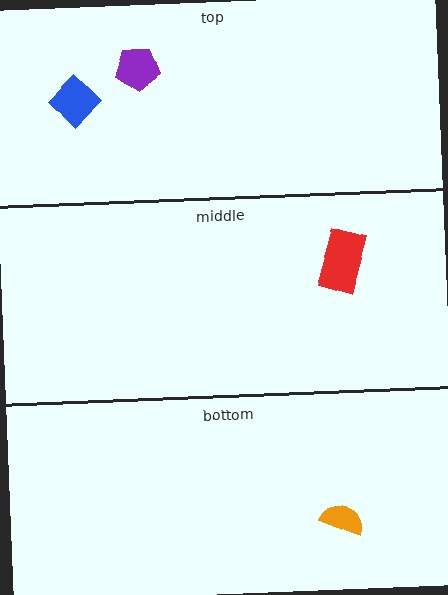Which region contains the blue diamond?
The top region.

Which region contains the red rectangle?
The middle region.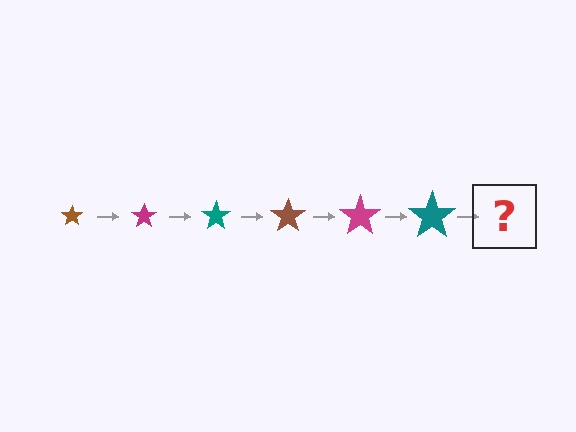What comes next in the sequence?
The next element should be a brown star, larger than the previous one.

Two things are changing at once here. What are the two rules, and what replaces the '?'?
The two rules are that the star grows larger each step and the color cycles through brown, magenta, and teal. The '?' should be a brown star, larger than the previous one.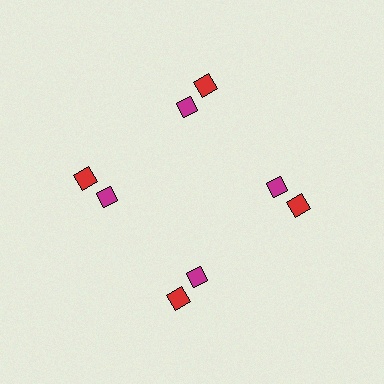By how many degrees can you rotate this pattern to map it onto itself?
The pattern maps onto itself every 90 degrees of rotation.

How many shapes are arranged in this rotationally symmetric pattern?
There are 8 shapes, arranged in 4 groups of 2.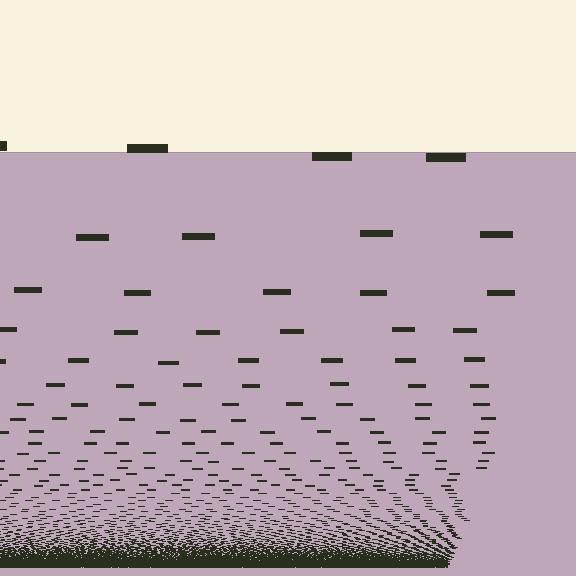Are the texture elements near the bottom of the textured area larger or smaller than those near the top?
Smaller. The gradient is inverted — elements near the bottom are smaller and denser.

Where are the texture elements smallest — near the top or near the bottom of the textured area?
Near the bottom.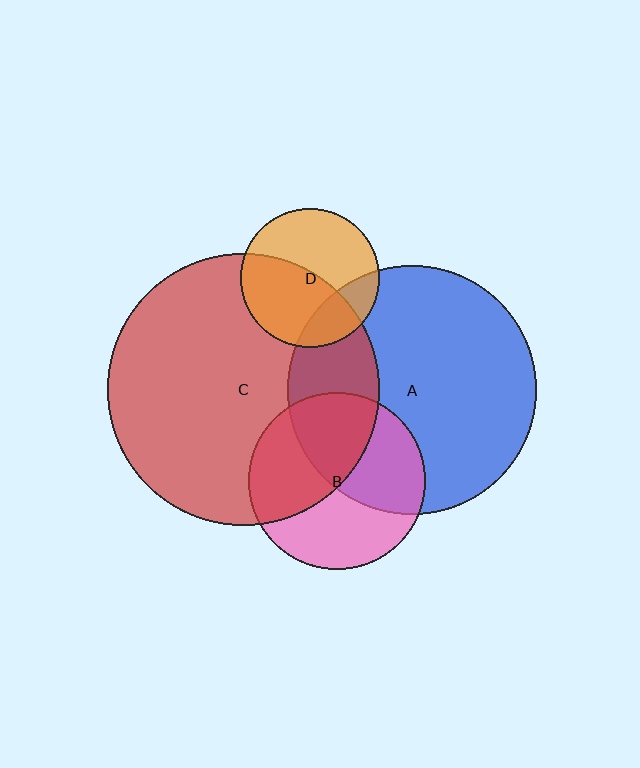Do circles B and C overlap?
Yes.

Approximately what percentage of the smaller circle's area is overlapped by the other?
Approximately 45%.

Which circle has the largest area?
Circle C (red).